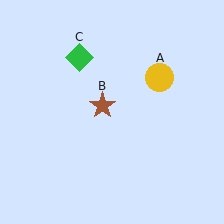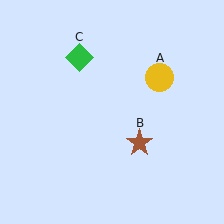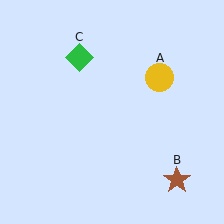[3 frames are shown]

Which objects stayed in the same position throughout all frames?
Yellow circle (object A) and green diamond (object C) remained stationary.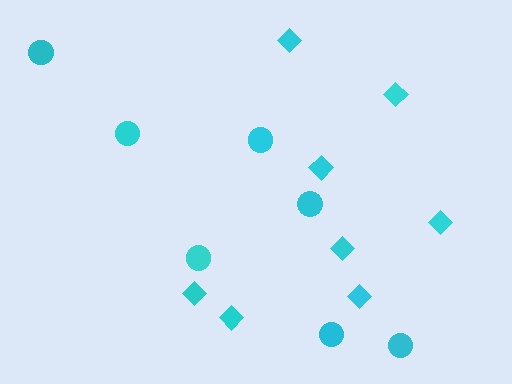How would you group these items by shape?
There are 2 groups: one group of circles (7) and one group of diamonds (8).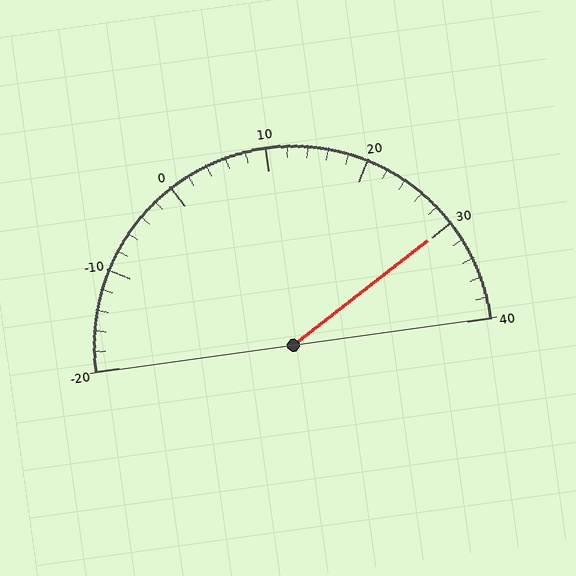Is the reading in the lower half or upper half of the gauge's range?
The reading is in the upper half of the range (-20 to 40).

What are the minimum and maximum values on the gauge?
The gauge ranges from -20 to 40.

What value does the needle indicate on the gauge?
The needle indicates approximately 30.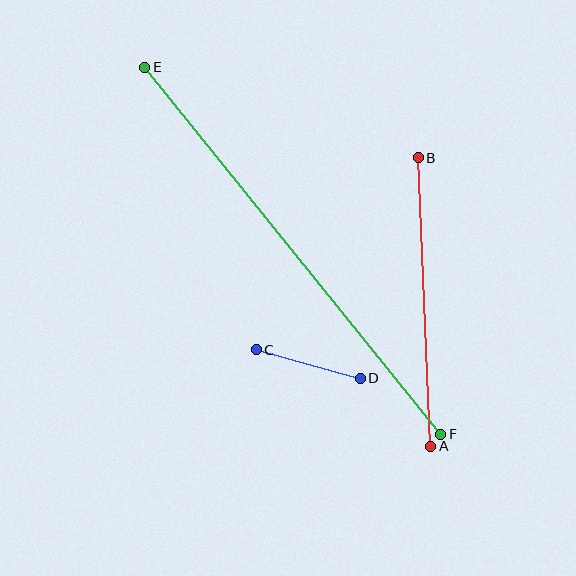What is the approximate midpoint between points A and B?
The midpoint is at approximately (424, 302) pixels.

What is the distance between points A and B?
The distance is approximately 289 pixels.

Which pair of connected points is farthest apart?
Points E and F are farthest apart.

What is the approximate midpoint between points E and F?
The midpoint is at approximately (293, 251) pixels.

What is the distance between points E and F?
The distance is approximately 471 pixels.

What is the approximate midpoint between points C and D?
The midpoint is at approximately (308, 364) pixels.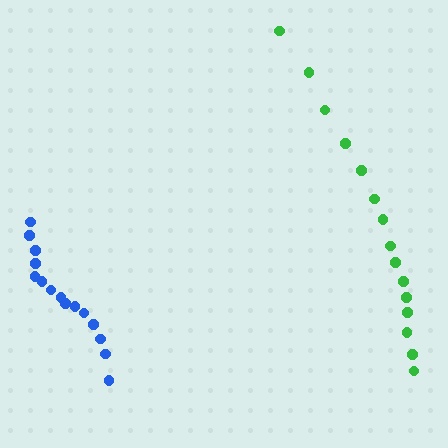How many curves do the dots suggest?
There are 2 distinct paths.